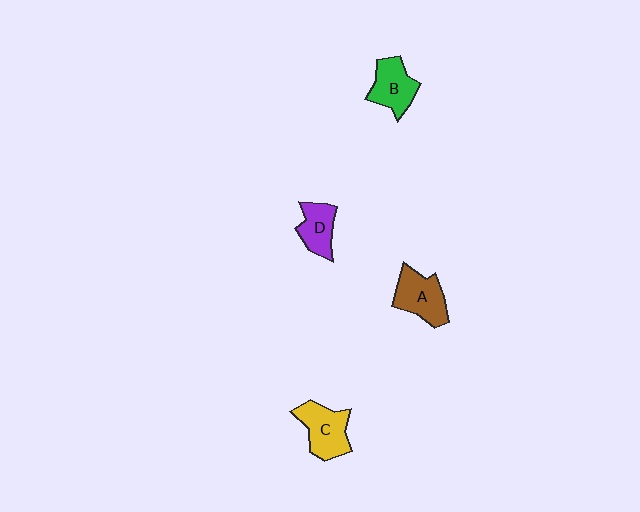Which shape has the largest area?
Shape C (yellow).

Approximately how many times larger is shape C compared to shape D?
Approximately 1.4 times.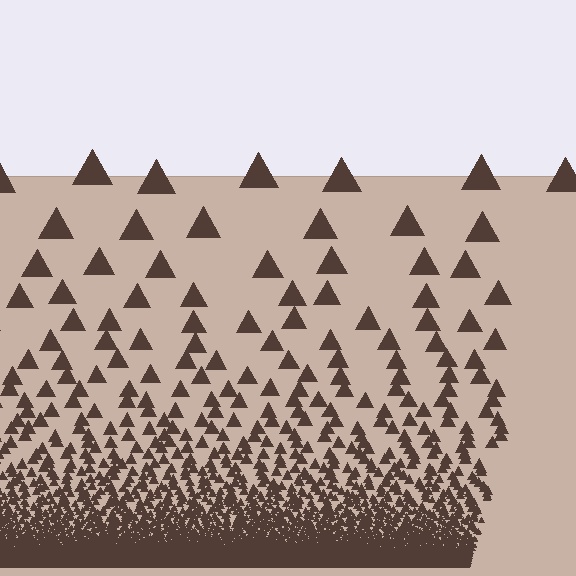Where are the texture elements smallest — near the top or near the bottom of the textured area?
Near the bottom.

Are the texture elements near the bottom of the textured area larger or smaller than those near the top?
Smaller. The gradient is inverted — elements near the bottom are smaller and denser.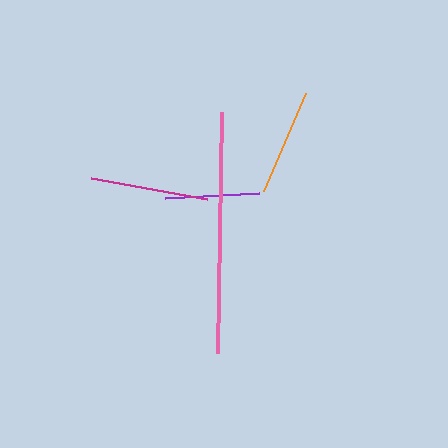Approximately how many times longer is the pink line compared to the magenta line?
The pink line is approximately 2.0 times the length of the magenta line.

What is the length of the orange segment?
The orange segment is approximately 107 pixels long.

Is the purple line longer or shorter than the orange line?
The orange line is longer than the purple line.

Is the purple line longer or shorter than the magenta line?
The magenta line is longer than the purple line.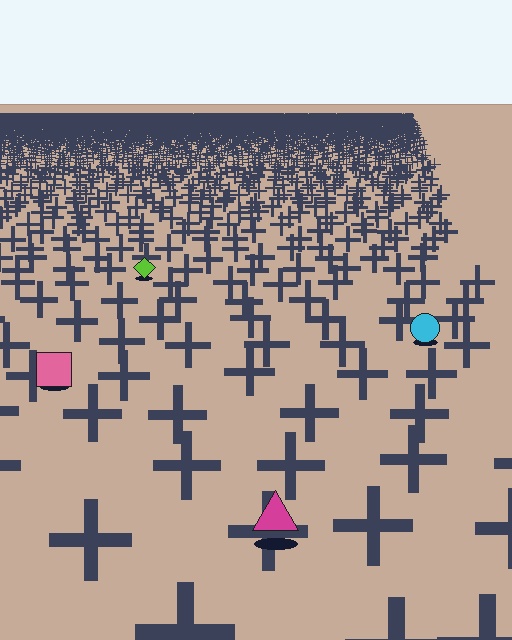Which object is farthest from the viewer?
The lime diamond is farthest from the viewer. It appears smaller and the ground texture around it is denser.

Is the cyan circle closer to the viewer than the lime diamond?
Yes. The cyan circle is closer — you can tell from the texture gradient: the ground texture is coarser near it.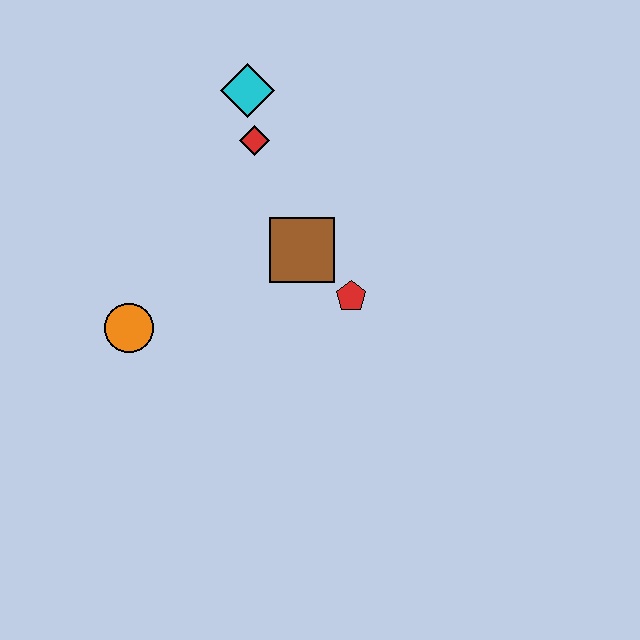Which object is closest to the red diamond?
The cyan diamond is closest to the red diamond.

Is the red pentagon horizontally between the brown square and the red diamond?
No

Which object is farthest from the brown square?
The orange circle is farthest from the brown square.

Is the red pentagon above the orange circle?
Yes